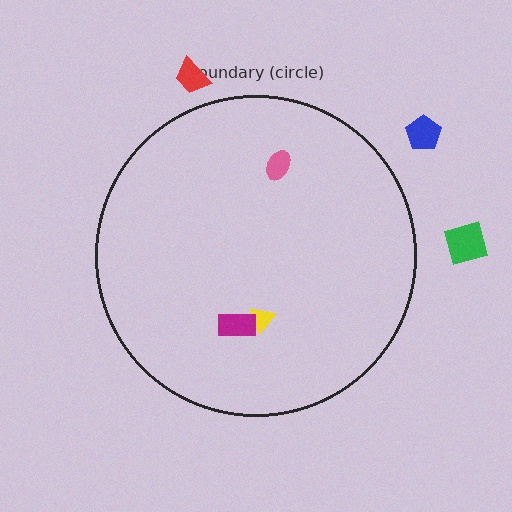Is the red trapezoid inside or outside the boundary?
Outside.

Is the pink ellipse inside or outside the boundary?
Inside.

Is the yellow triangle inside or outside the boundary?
Inside.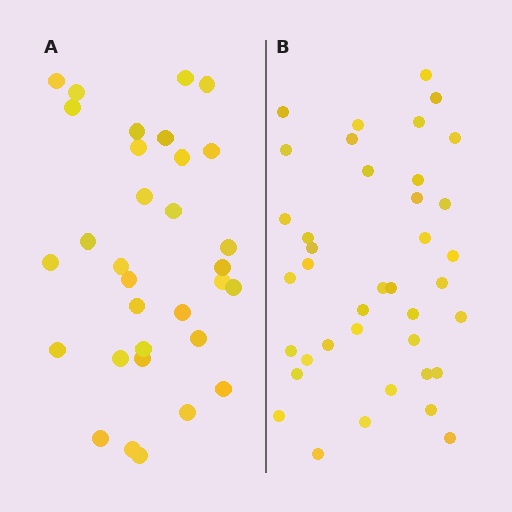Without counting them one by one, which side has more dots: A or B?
Region B (the right region) has more dots.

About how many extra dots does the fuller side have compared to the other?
Region B has roughly 8 or so more dots than region A.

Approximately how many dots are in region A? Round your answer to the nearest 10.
About 30 dots. (The exact count is 32, which rounds to 30.)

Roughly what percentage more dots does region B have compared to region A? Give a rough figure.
About 20% more.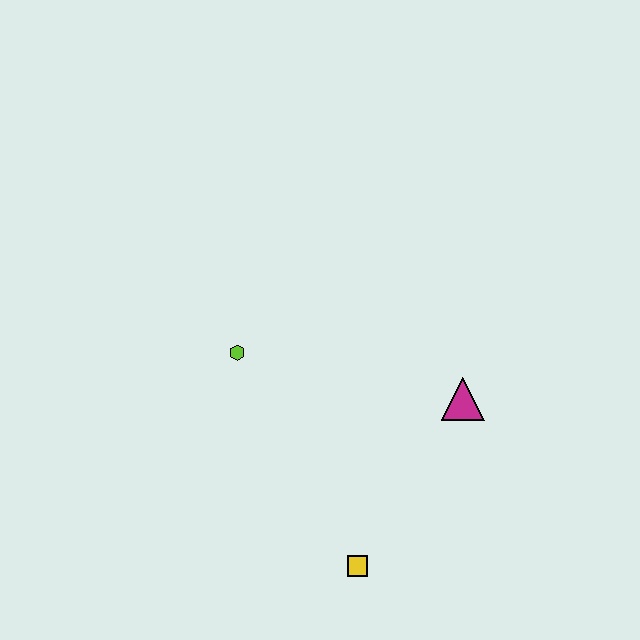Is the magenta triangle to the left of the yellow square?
No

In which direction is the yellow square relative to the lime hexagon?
The yellow square is below the lime hexagon.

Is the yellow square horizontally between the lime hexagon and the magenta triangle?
Yes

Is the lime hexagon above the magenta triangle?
Yes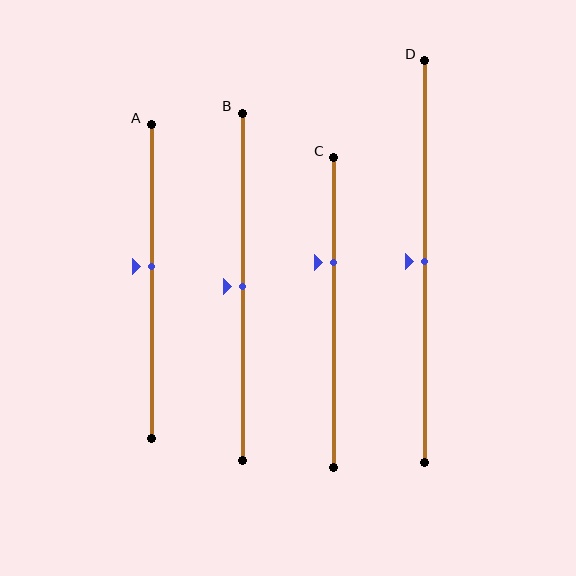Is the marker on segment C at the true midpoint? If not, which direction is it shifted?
No, the marker on segment C is shifted upward by about 16% of the segment length.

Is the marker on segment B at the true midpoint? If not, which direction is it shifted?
Yes, the marker on segment B is at the true midpoint.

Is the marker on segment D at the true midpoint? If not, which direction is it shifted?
Yes, the marker on segment D is at the true midpoint.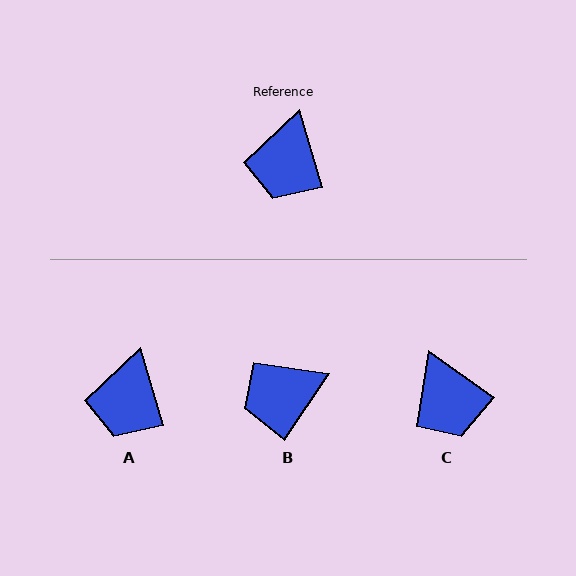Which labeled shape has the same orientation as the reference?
A.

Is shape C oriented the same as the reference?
No, it is off by about 38 degrees.